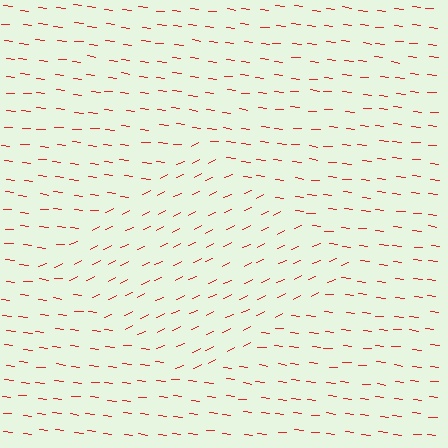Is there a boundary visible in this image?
Yes, there is a texture boundary formed by a change in line orientation.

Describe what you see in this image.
The image is filled with small red line segments. A diamond region in the image has lines oriented differently from the surrounding lines, creating a visible texture boundary.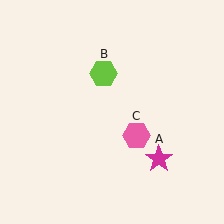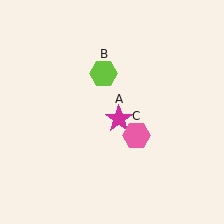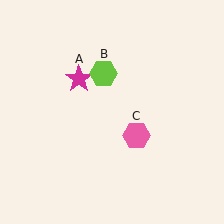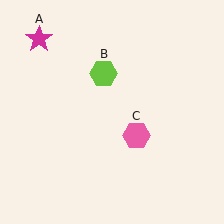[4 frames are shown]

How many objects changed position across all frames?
1 object changed position: magenta star (object A).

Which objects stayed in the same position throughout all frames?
Lime hexagon (object B) and pink hexagon (object C) remained stationary.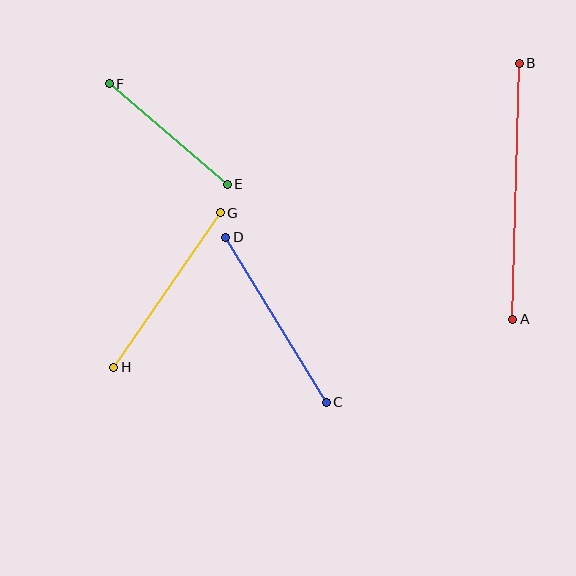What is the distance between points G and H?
The distance is approximately 187 pixels.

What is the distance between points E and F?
The distance is approximately 155 pixels.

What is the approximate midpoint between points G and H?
The midpoint is at approximately (167, 290) pixels.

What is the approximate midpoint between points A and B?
The midpoint is at approximately (516, 191) pixels.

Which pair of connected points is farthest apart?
Points A and B are farthest apart.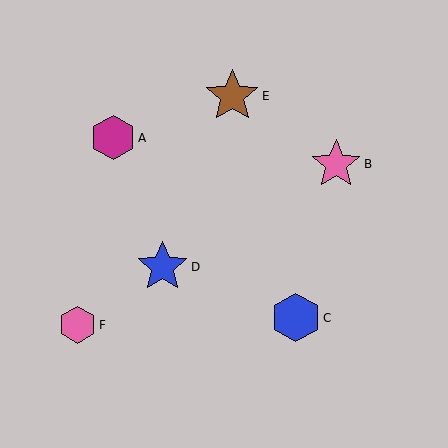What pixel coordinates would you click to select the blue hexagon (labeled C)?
Click at (296, 318) to select the blue hexagon C.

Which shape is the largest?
The brown star (labeled E) is the largest.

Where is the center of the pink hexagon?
The center of the pink hexagon is at (77, 325).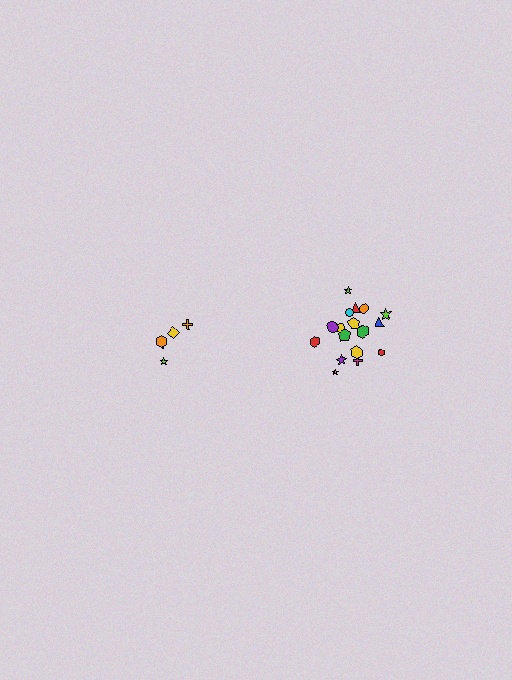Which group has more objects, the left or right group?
The right group.